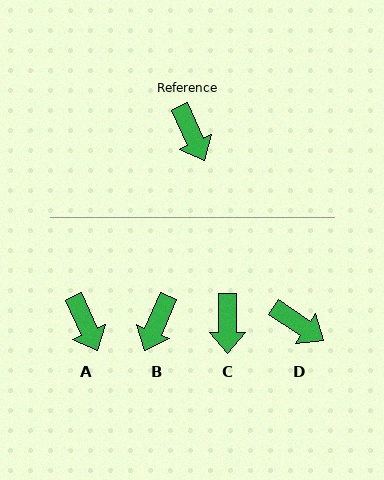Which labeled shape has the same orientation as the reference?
A.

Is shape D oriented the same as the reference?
No, it is off by about 31 degrees.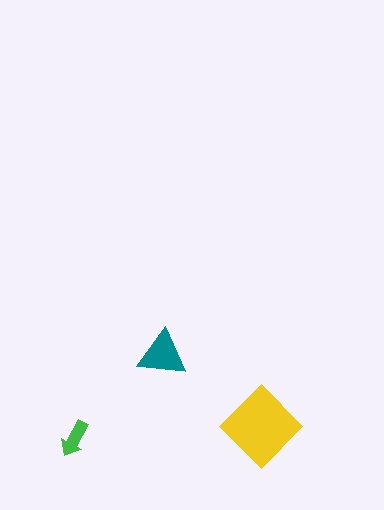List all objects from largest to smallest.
The yellow diamond, the teal triangle, the green arrow.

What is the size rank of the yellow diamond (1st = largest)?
1st.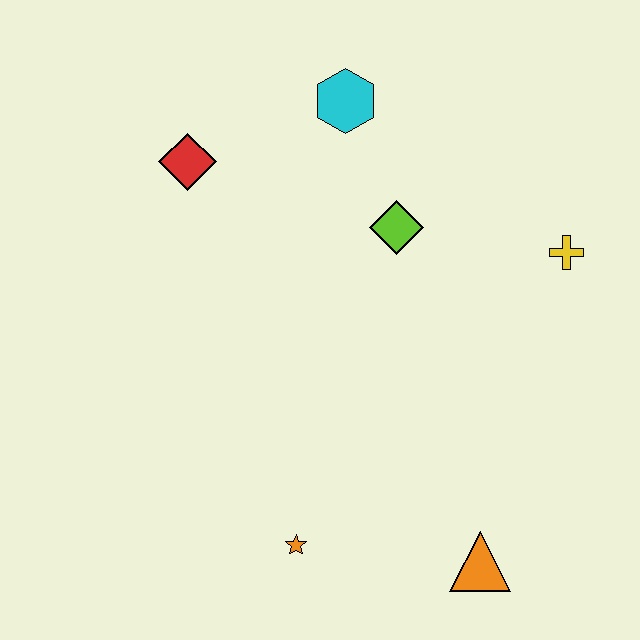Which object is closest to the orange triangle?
The orange star is closest to the orange triangle.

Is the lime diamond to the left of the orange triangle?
Yes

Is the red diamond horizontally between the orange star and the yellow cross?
No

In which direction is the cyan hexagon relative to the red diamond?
The cyan hexagon is to the right of the red diamond.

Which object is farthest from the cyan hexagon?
The orange triangle is farthest from the cyan hexagon.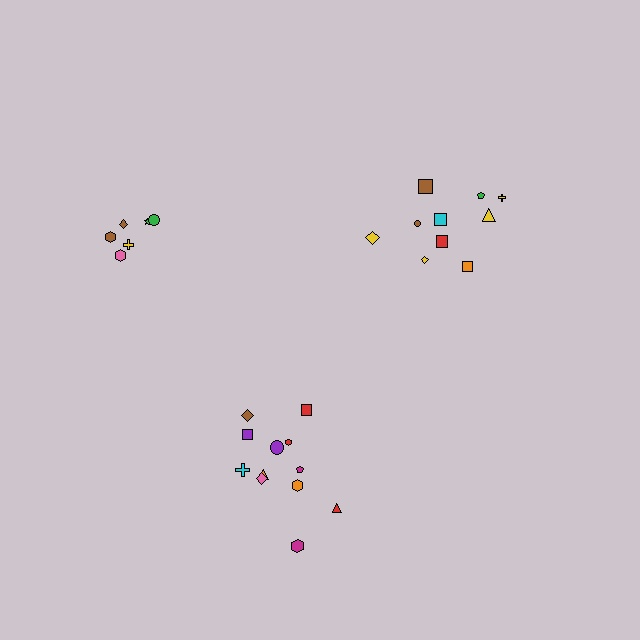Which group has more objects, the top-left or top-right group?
The top-right group.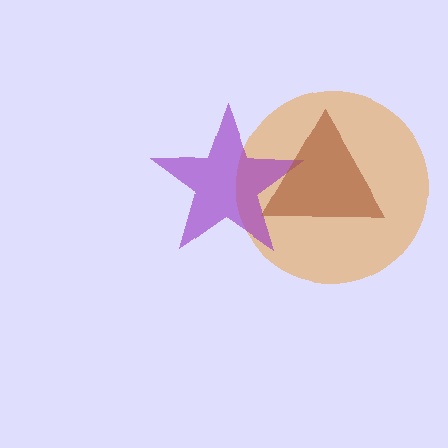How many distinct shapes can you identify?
There are 3 distinct shapes: an orange circle, a purple star, a brown triangle.